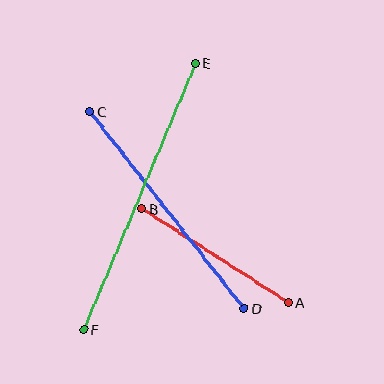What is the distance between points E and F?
The distance is approximately 289 pixels.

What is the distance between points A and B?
The distance is approximately 174 pixels.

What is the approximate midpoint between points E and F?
The midpoint is at approximately (140, 196) pixels.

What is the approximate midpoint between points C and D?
The midpoint is at approximately (167, 210) pixels.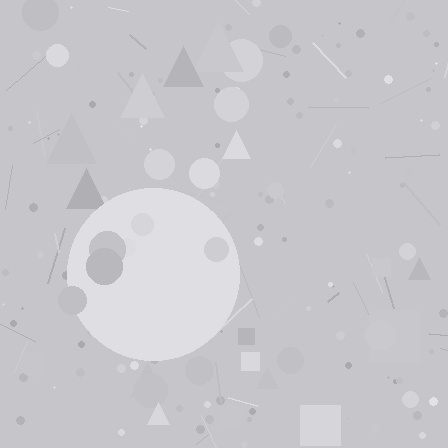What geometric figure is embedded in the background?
A circle is embedded in the background.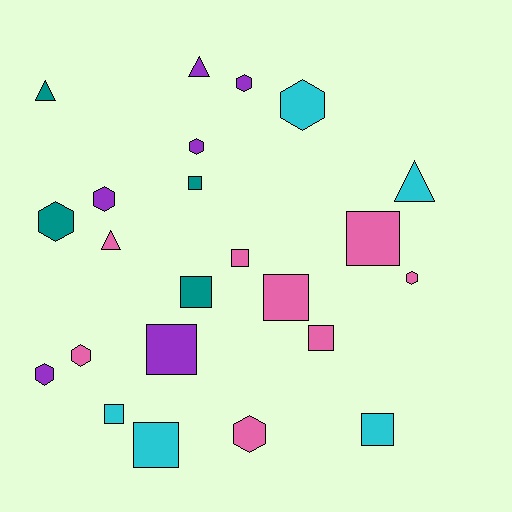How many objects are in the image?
There are 23 objects.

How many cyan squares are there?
There are 3 cyan squares.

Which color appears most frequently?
Pink, with 8 objects.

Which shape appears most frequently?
Square, with 10 objects.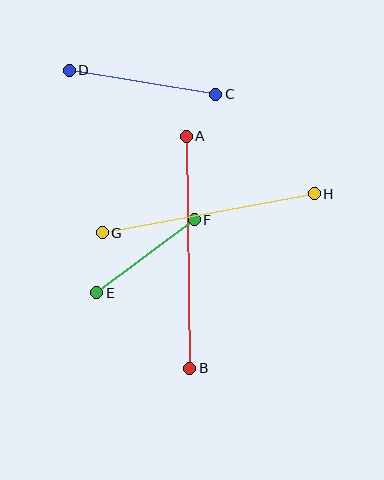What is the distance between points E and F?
The distance is approximately 122 pixels.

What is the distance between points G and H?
The distance is approximately 216 pixels.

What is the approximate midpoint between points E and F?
The midpoint is at approximately (145, 256) pixels.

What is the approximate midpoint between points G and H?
The midpoint is at approximately (208, 213) pixels.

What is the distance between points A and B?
The distance is approximately 232 pixels.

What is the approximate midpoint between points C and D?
The midpoint is at approximately (143, 82) pixels.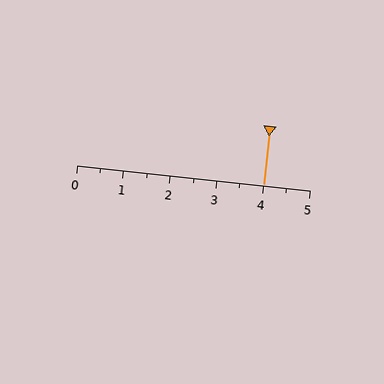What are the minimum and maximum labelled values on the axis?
The axis runs from 0 to 5.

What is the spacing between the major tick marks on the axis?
The major ticks are spaced 1 apart.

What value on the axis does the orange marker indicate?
The marker indicates approximately 4.